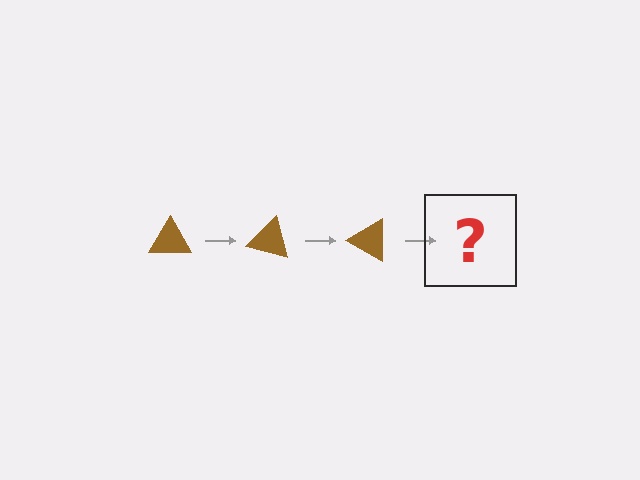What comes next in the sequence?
The next element should be a brown triangle rotated 45 degrees.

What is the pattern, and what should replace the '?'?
The pattern is that the triangle rotates 15 degrees each step. The '?' should be a brown triangle rotated 45 degrees.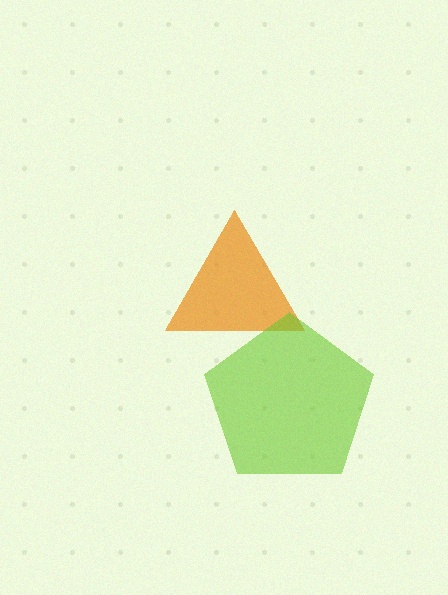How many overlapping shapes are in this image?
There are 2 overlapping shapes in the image.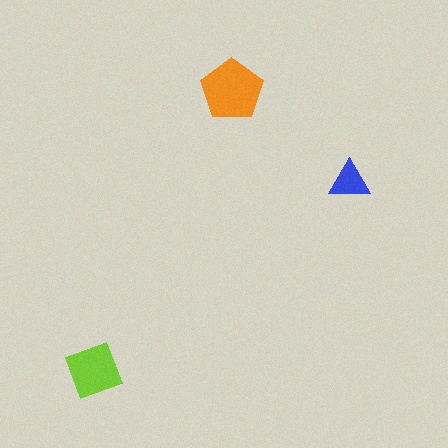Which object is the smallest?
The blue triangle.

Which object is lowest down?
The lime square is bottommost.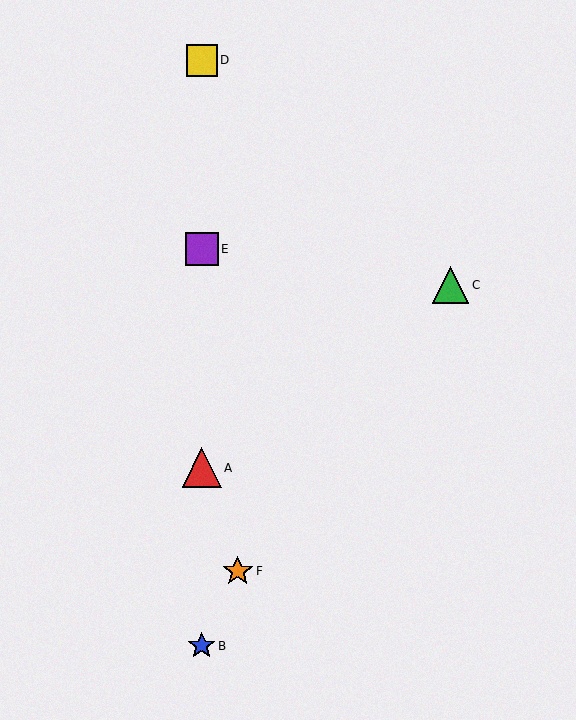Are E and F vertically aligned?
No, E is at x≈202 and F is at x≈238.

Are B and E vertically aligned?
Yes, both are at x≈202.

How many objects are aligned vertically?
4 objects (A, B, D, E) are aligned vertically.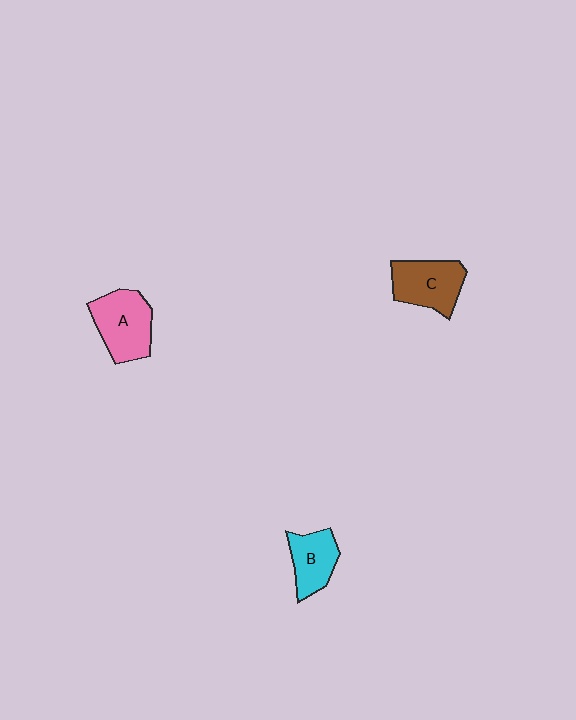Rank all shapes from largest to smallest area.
From largest to smallest: A (pink), C (brown), B (cyan).